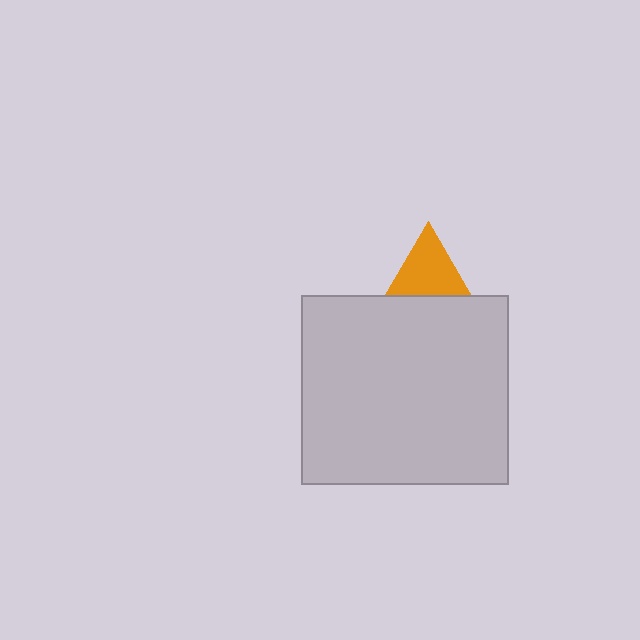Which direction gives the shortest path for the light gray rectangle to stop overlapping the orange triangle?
Moving down gives the shortest separation.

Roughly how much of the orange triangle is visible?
About half of it is visible (roughly 51%).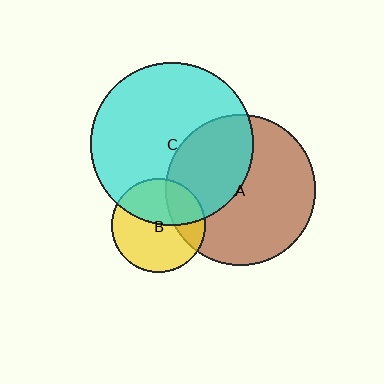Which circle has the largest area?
Circle C (cyan).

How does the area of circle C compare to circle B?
Approximately 3.0 times.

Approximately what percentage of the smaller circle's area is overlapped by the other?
Approximately 40%.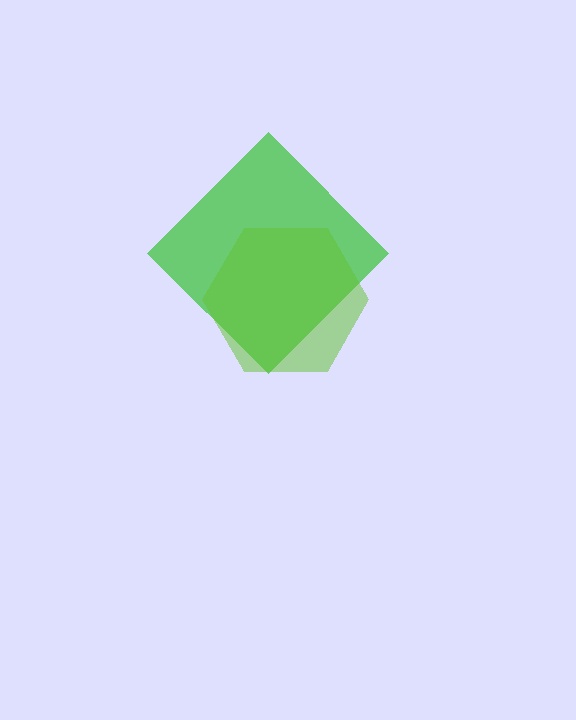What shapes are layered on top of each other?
The layered shapes are: a green diamond, a lime hexagon.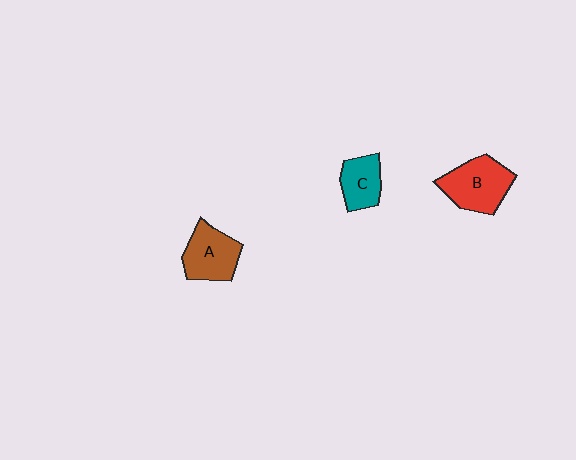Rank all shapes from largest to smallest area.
From largest to smallest: B (red), A (brown), C (teal).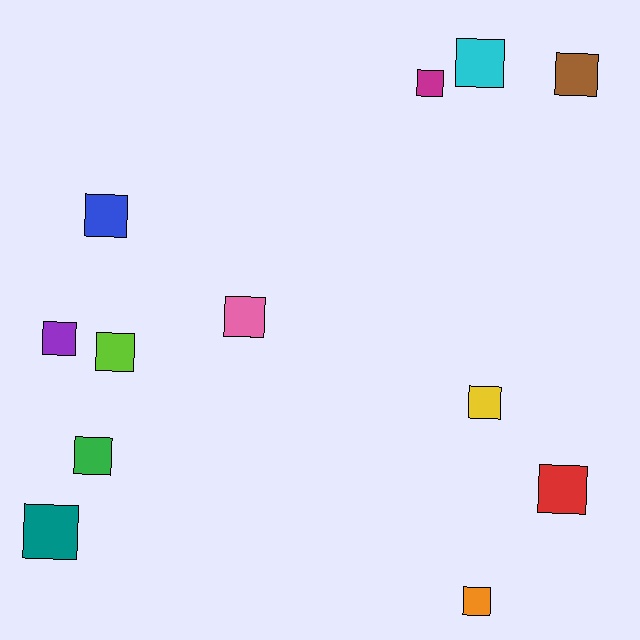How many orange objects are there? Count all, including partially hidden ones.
There is 1 orange object.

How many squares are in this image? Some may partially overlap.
There are 12 squares.